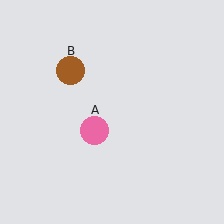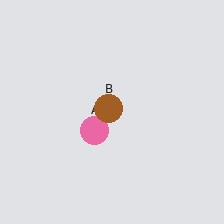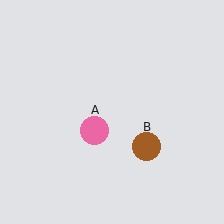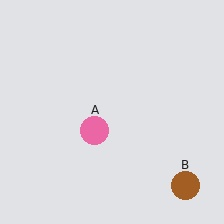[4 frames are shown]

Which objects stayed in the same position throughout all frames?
Pink circle (object A) remained stationary.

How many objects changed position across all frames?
1 object changed position: brown circle (object B).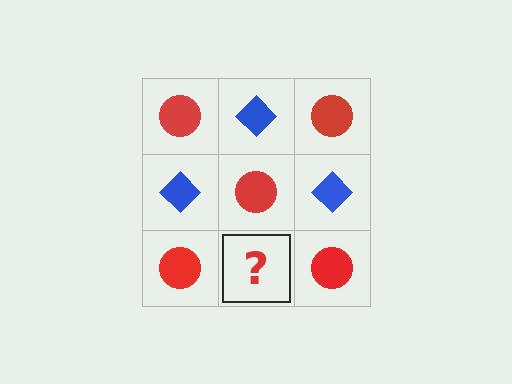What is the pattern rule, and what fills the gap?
The rule is that it alternates red circle and blue diamond in a checkerboard pattern. The gap should be filled with a blue diamond.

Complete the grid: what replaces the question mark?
The question mark should be replaced with a blue diamond.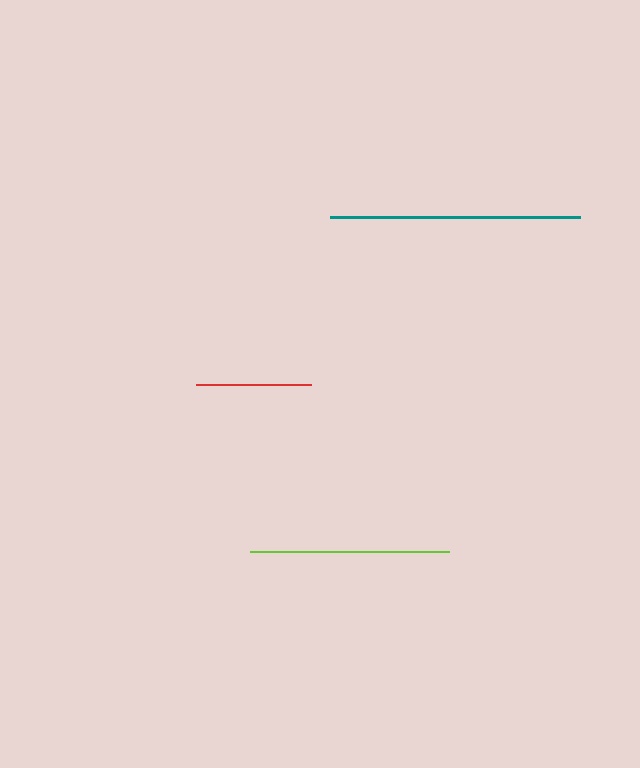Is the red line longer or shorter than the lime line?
The lime line is longer than the red line.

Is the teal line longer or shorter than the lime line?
The teal line is longer than the lime line.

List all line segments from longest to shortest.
From longest to shortest: teal, lime, red.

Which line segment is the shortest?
The red line is the shortest at approximately 115 pixels.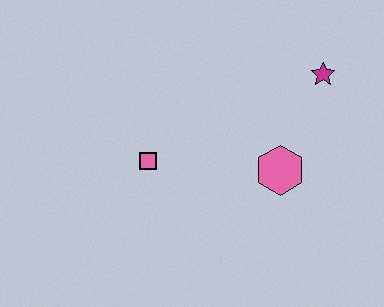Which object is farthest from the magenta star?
The pink square is farthest from the magenta star.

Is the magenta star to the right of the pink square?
Yes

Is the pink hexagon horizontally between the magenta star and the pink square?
Yes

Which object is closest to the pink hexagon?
The magenta star is closest to the pink hexagon.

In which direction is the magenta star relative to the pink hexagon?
The magenta star is above the pink hexagon.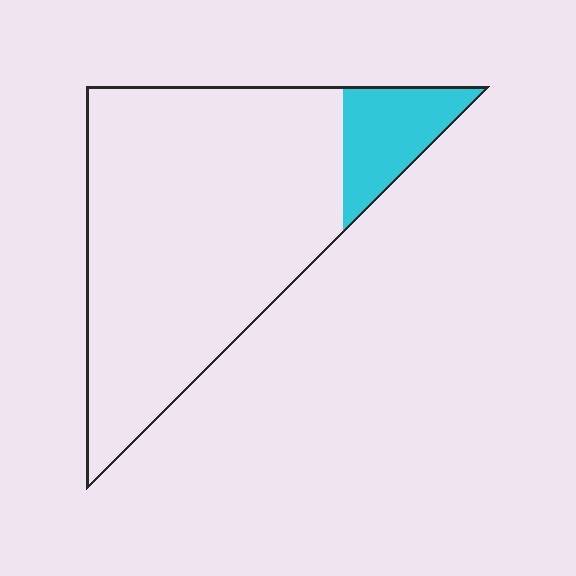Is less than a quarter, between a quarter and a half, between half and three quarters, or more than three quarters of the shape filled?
Less than a quarter.